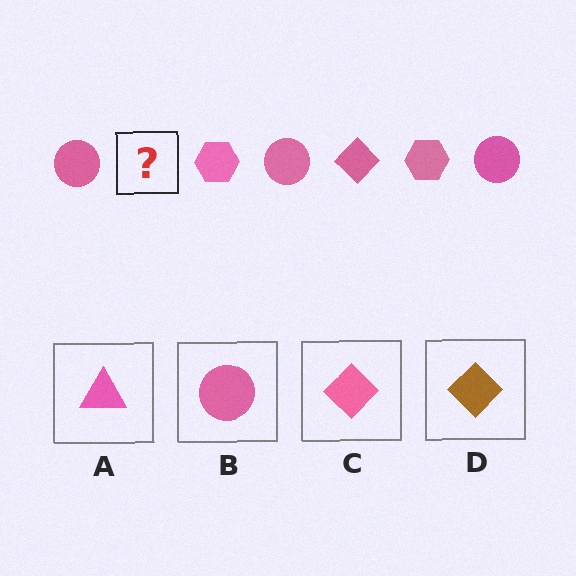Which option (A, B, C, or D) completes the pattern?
C.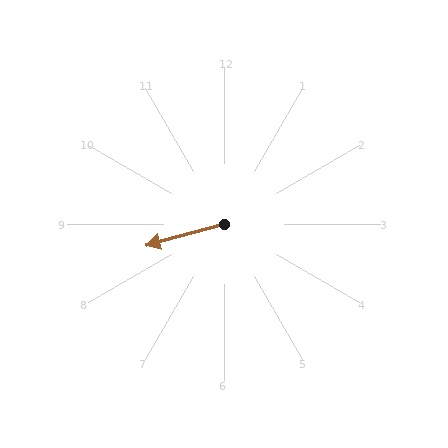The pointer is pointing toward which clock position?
Roughly 8 o'clock.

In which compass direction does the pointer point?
West.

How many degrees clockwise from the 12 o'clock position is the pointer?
Approximately 255 degrees.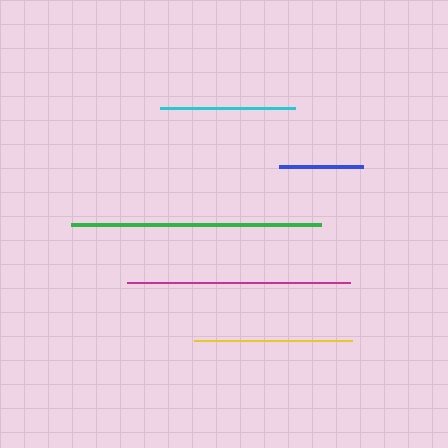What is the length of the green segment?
The green segment is approximately 251 pixels long.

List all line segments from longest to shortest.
From longest to shortest: green, magenta, yellow, cyan, blue.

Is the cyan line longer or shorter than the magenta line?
The magenta line is longer than the cyan line.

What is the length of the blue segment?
The blue segment is approximately 84 pixels long.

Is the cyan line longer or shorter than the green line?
The green line is longer than the cyan line.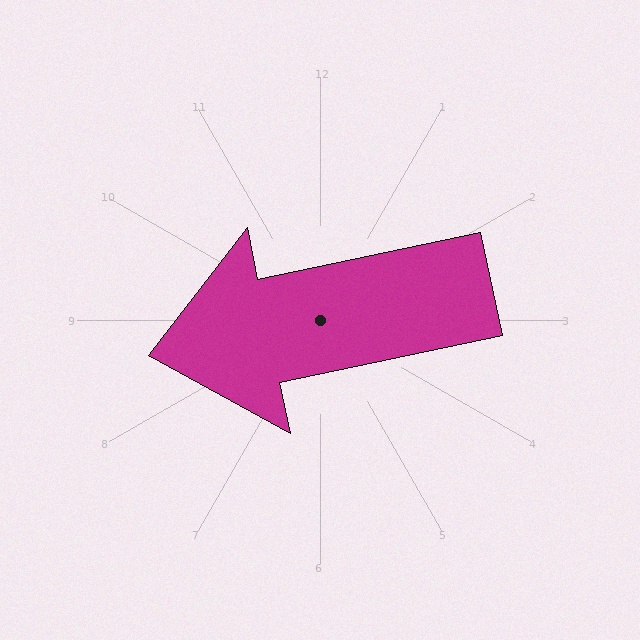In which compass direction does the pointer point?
West.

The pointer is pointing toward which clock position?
Roughly 9 o'clock.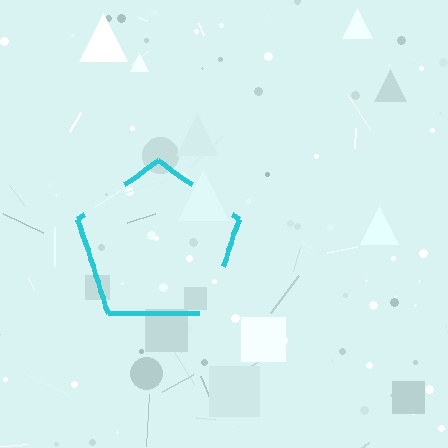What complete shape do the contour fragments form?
The contour fragments form a pentagon.